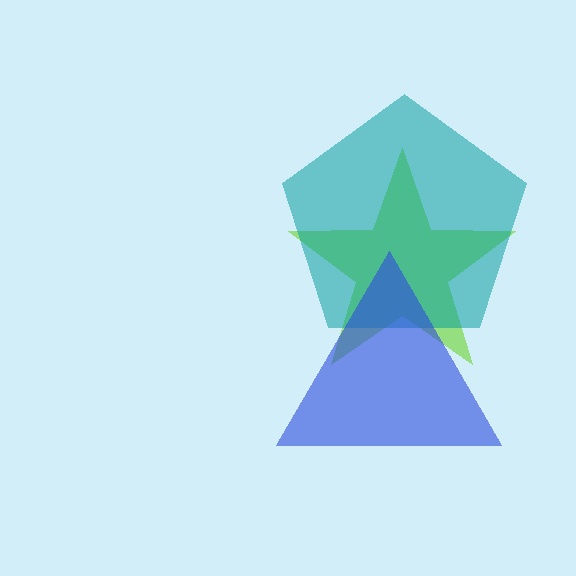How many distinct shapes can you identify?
There are 3 distinct shapes: a lime star, a teal pentagon, a blue triangle.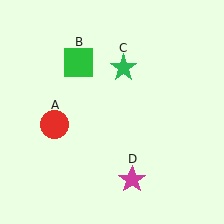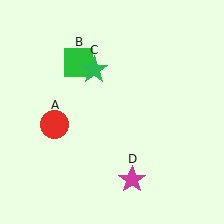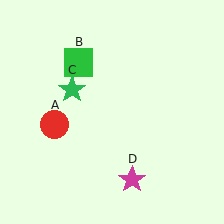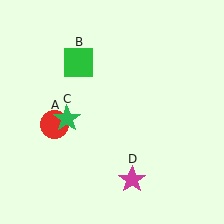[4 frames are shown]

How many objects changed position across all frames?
1 object changed position: green star (object C).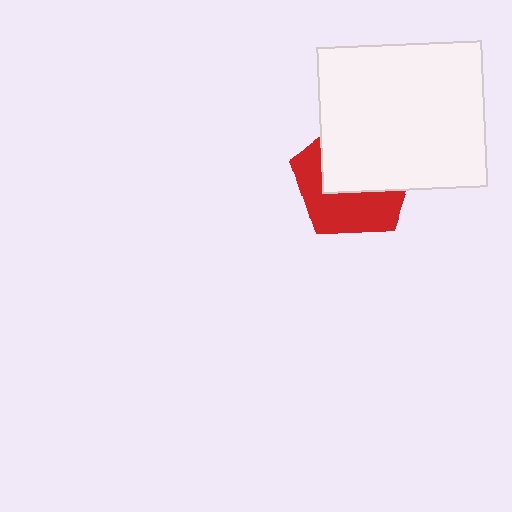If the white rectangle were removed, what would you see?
You would see the complete red pentagon.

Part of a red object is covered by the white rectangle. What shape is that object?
It is a pentagon.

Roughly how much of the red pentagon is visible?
About half of it is visible (roughly 47%).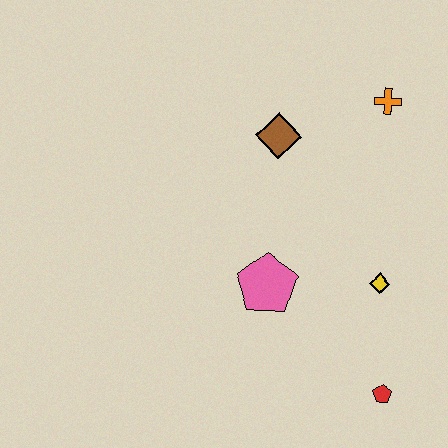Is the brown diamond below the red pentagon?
No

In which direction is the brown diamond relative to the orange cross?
The brown diamond is to the left of the orange cross.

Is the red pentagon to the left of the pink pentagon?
No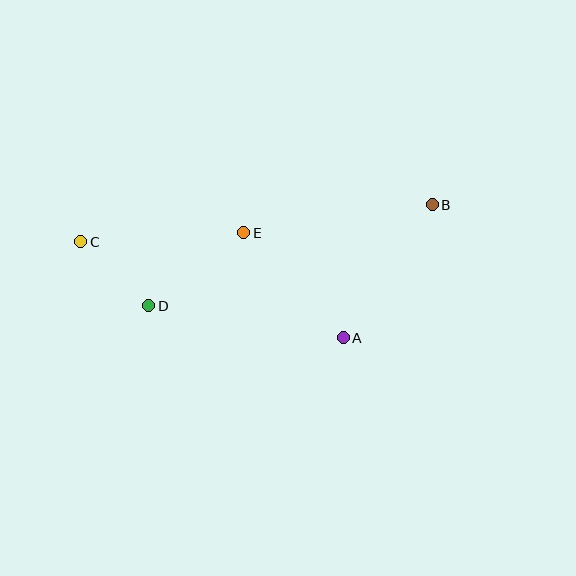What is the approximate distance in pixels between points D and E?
The distance between D and E is approximately 120 pixels.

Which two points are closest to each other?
Points C and D are closest to each other.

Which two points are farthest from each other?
Points B and C are farthest from each other.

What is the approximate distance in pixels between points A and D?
The distance between A and D is approximately 197 pixels.